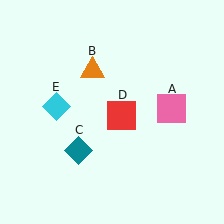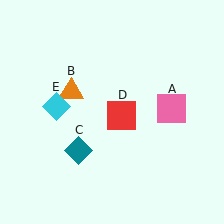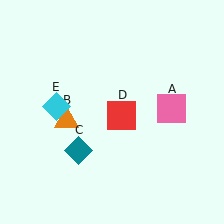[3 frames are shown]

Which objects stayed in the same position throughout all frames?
Pink square (object A) and teal diamond (object C) and red square (object D) and cyan diamond (object E) remained stationary.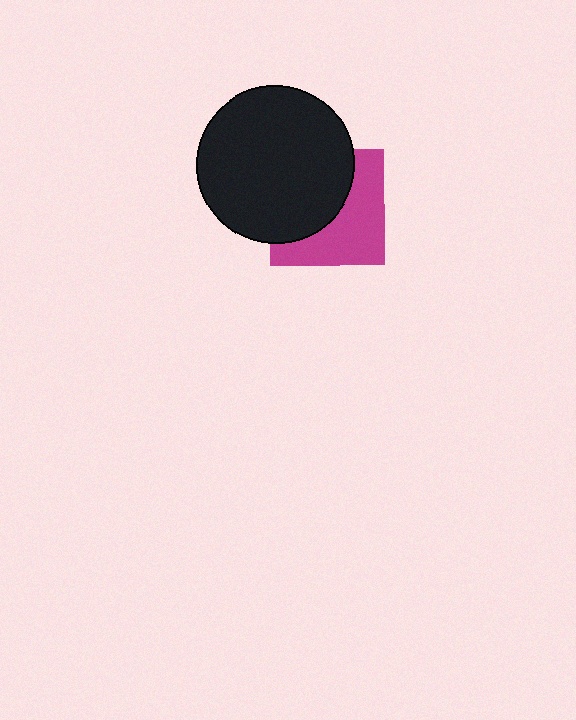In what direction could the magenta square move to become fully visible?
The magenta square could move toward the lower-right. That would shift it out from behind the black circle entirely.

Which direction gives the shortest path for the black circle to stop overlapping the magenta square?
Moving toward the upper-left gives the shortest separation.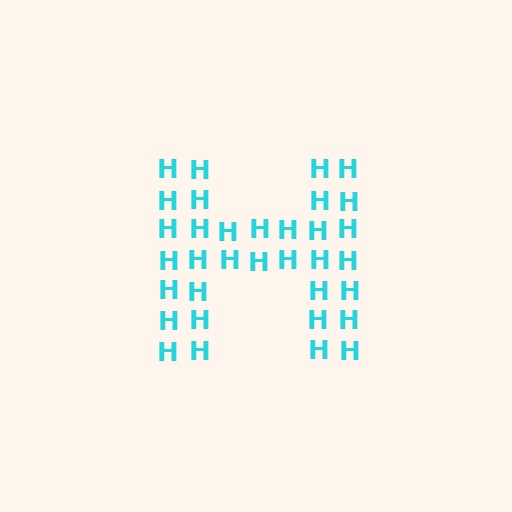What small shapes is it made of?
It is made of small letter H's.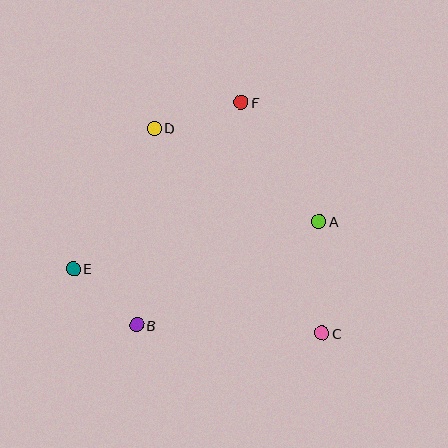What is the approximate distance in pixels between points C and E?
The distance between C and E is approximately 257 pixels.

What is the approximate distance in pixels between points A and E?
The distance between A and E is approximately 251 pixels.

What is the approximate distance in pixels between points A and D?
The distance between A and D is approximately 190 pixels.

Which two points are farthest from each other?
Points C and D are farthest from each other.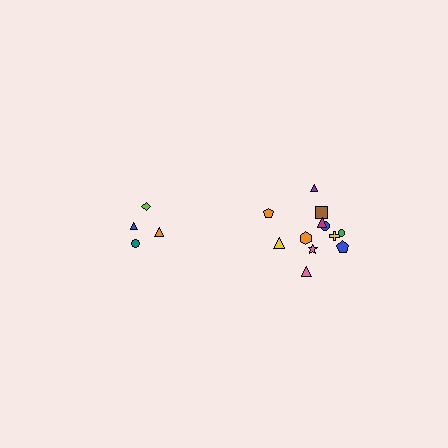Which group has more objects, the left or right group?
The right group.